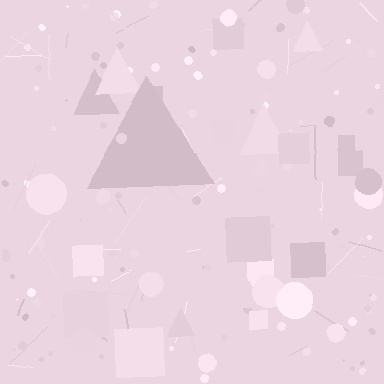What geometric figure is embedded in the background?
A triangle is embedded in the background.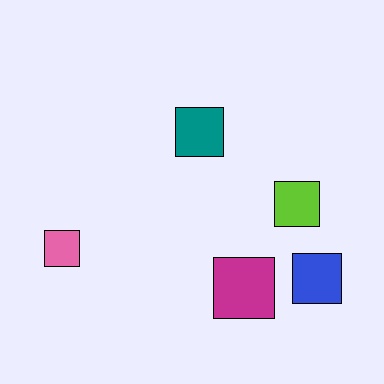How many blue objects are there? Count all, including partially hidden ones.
There is 1 blue object.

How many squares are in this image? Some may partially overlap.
There are 5 squares.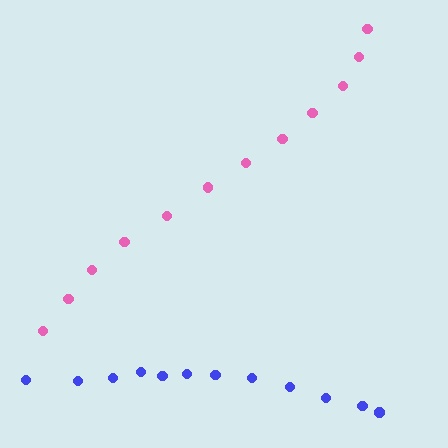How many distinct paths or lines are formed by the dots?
There are 2 distinct paths.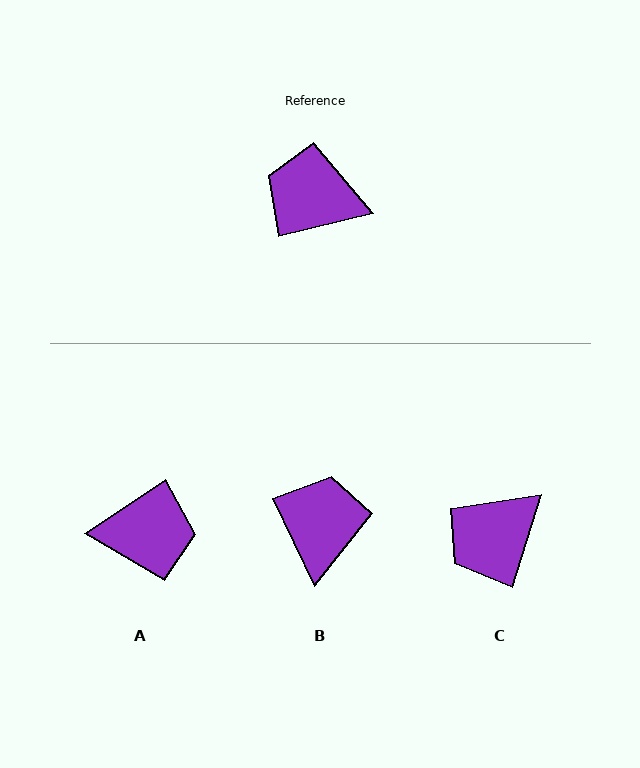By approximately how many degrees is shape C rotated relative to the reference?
Approximately 59 degrees counter-clockwise.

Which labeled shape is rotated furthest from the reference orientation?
A, about 160 degrees away.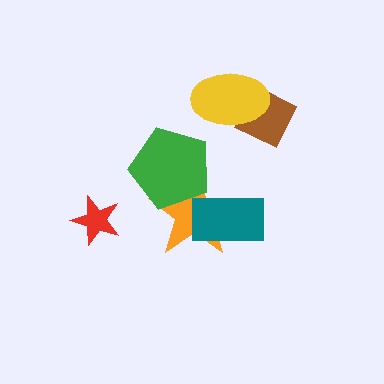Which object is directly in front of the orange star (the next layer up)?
The teal rectangle is directly in front of the orange star.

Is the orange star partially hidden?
Yes, it is partially covered by another shape.